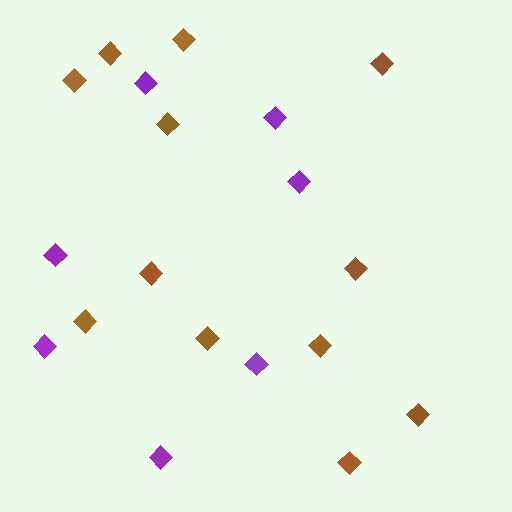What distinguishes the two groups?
There are 2 groups: one group of purple diamonds (7) and one group of brown diamonds (12).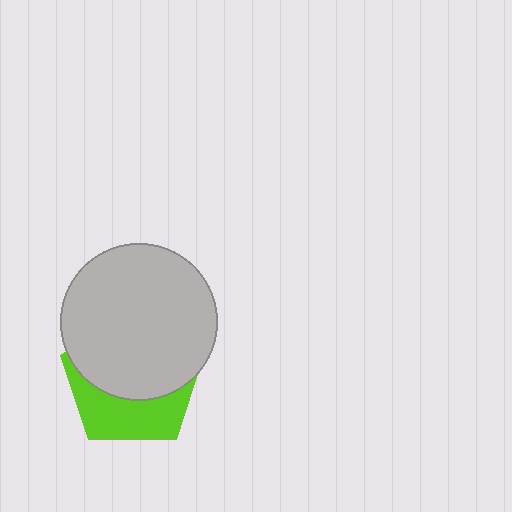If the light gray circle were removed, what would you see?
You would see the complete lime pentagon.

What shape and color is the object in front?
The object in front is a light gray circle.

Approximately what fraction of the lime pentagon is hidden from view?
Roughly 62% of the lime pentagon is hidden behind the light gray circle.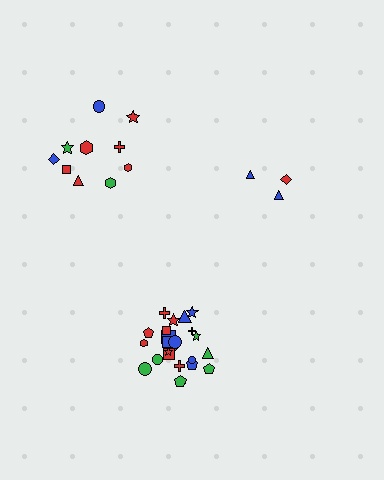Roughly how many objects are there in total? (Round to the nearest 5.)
Roughly 40 objects in total.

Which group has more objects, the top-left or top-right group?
The top-left group.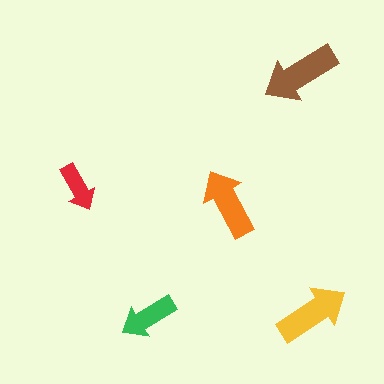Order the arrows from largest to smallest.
the brown one, the yellow one, the orange one, the green one, the red one.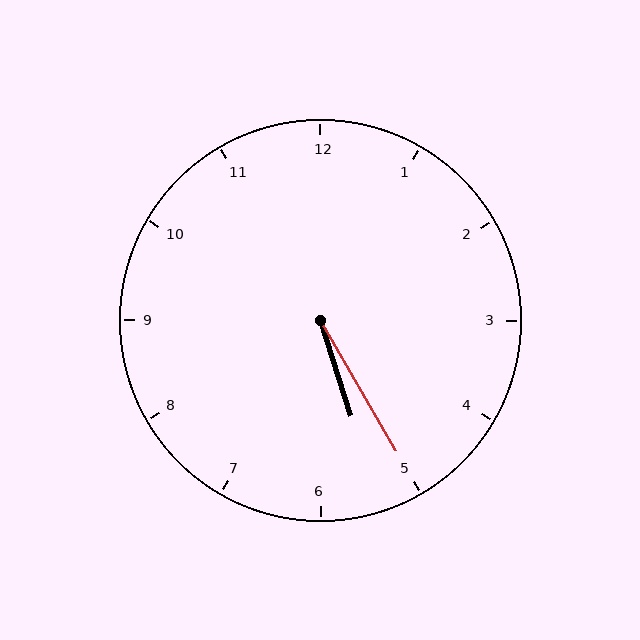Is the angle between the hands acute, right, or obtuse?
It is acute.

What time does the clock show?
5:25.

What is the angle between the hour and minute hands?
Approximately 12 degrees.